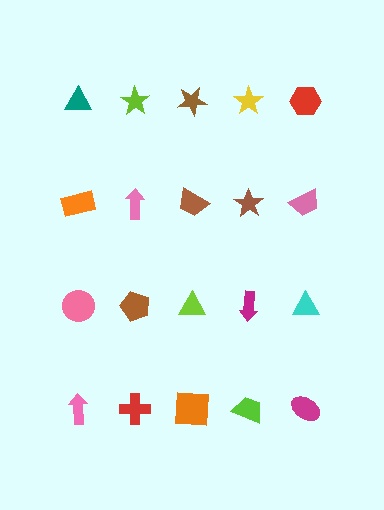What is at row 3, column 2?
A brown pentagon.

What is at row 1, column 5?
A red hexagon.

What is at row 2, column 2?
A pink arrow.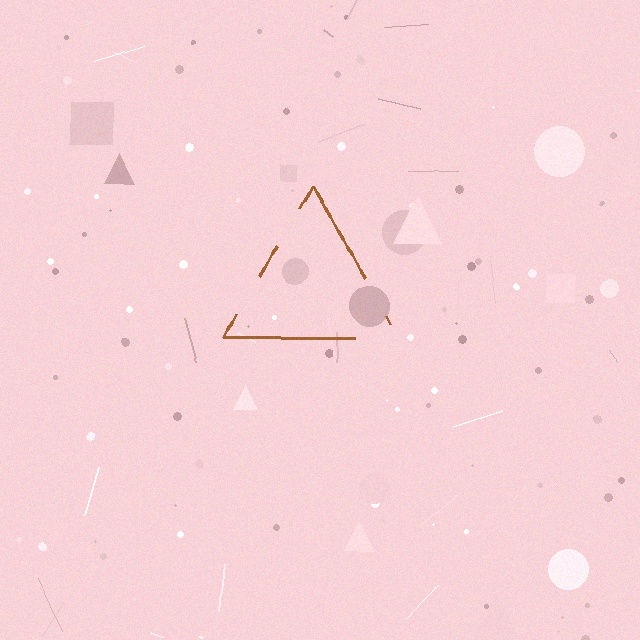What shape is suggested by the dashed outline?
The dashed outline suggests a triangle.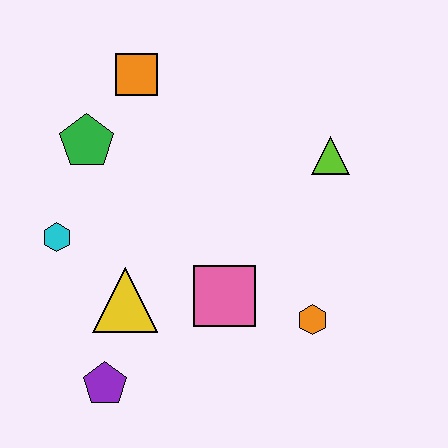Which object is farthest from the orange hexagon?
The orange square is farthest from the orange hexagon.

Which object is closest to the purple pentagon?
The yellow triangle is closest to the purple pentagon.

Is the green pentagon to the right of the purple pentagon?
No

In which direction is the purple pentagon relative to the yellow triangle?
The purple pentagon is below the yellow triangle.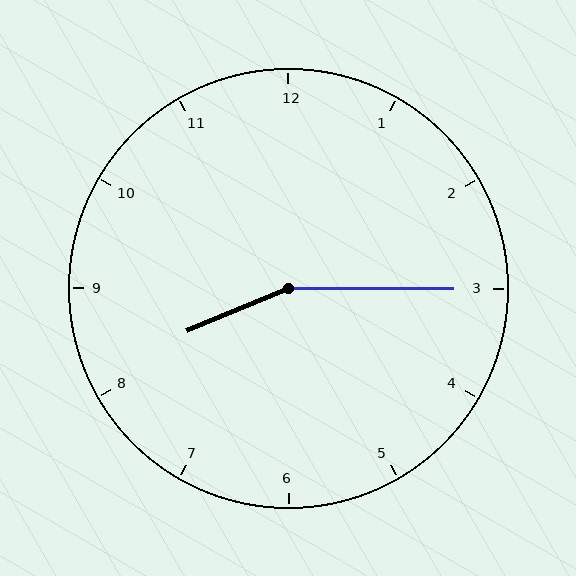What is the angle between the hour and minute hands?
Approximately 158 degrees.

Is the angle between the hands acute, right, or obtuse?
It is obtuse.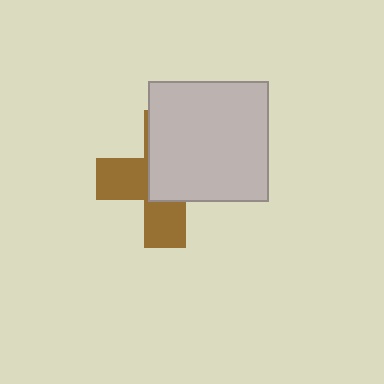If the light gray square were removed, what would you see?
You would see the complete brown cross.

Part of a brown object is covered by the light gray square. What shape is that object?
It is a cross.